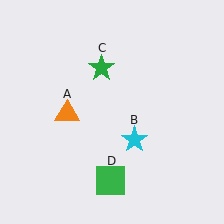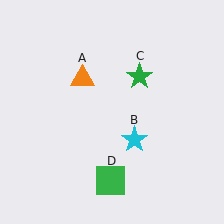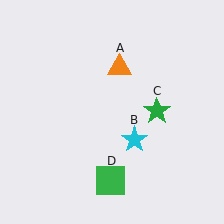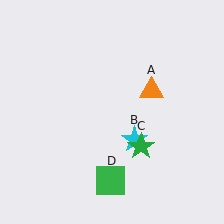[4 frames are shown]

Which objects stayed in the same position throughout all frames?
Cyan star (object B) and green square (object D) remained stationary.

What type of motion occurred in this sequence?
The orange triangle (object A), green star (object C) rotated clockwise around the center of the scene.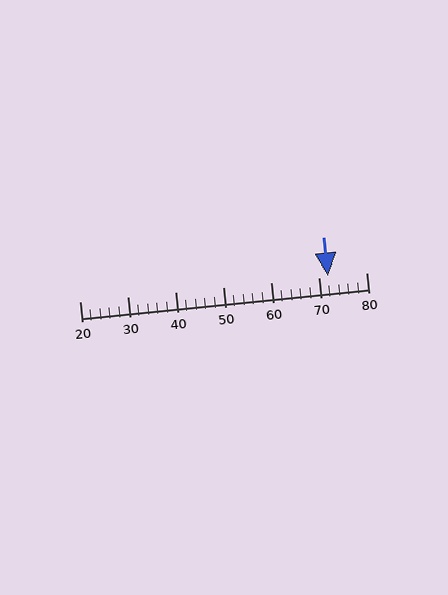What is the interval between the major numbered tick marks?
The major tick marks are spaced 10 units apart.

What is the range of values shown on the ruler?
The ruler shows values from 20 to 80.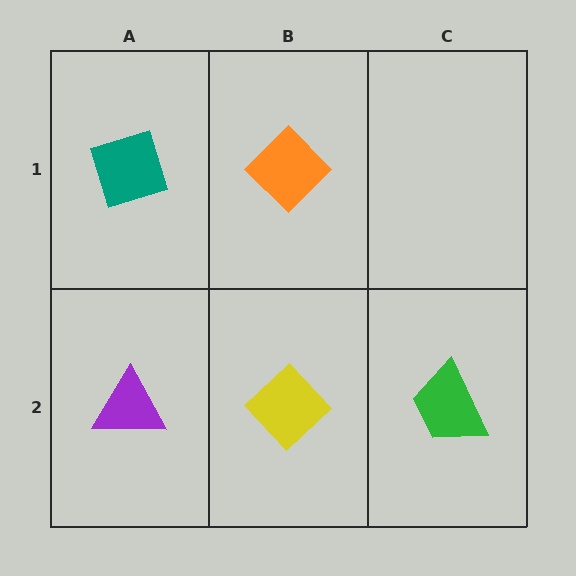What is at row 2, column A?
A purple triangle.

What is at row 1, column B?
An orange diamond.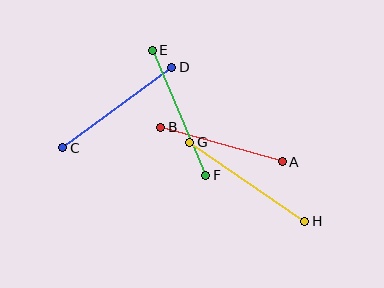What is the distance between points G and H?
The distance is approximately 140 pixels.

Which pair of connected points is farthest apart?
Points G and H are farthest apart.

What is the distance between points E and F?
The distance is approximately 136 pixels.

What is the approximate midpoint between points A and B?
The midpoint is at approximately (221, 145) pixels.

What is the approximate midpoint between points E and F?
The midpoint is at approximately (179, 113) pixels.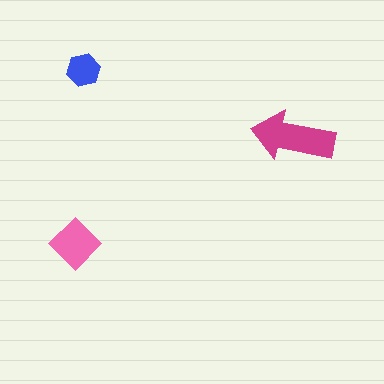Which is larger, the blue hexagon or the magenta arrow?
The magenta arrow.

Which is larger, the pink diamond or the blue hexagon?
The pink diamond.